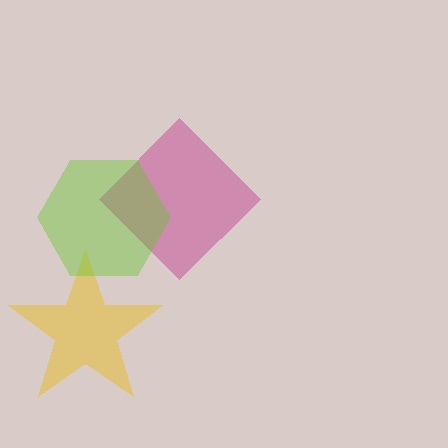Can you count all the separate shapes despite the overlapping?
Yes, there are 3 separate shapes.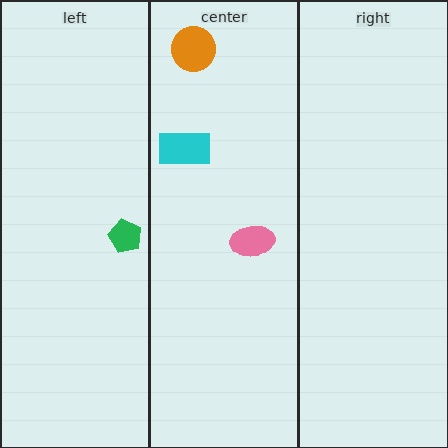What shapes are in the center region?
The cyan rectangle, the orange circle, the pink ellipse.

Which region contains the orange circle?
The center region.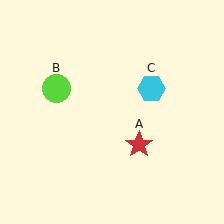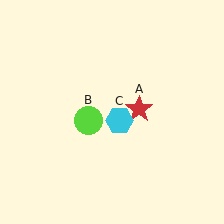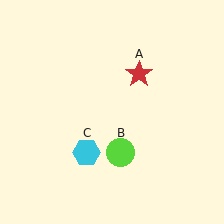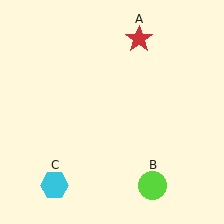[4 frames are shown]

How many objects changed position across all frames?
3 objects changed position: red star (object A), lime circle (object B), cyan hexagon (object C).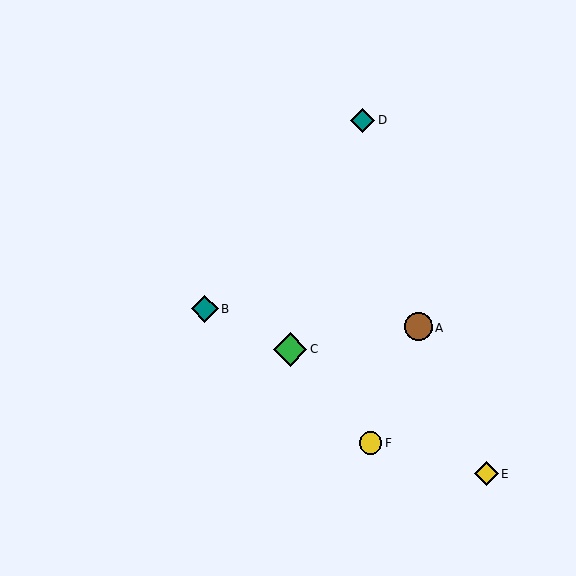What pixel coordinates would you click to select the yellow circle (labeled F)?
Click at (371, 443) to select the yellow circle F.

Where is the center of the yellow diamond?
The center of the yellow diamond is at (487, 473).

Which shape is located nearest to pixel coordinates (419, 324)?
The brown circle (labeled A) at (418, 327) is nearest to that location.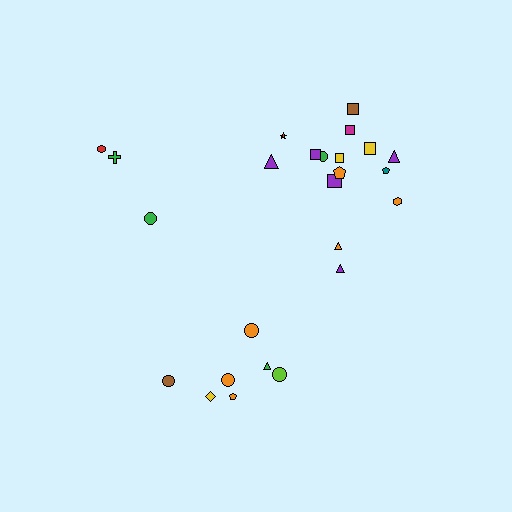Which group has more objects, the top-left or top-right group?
The top-right group.